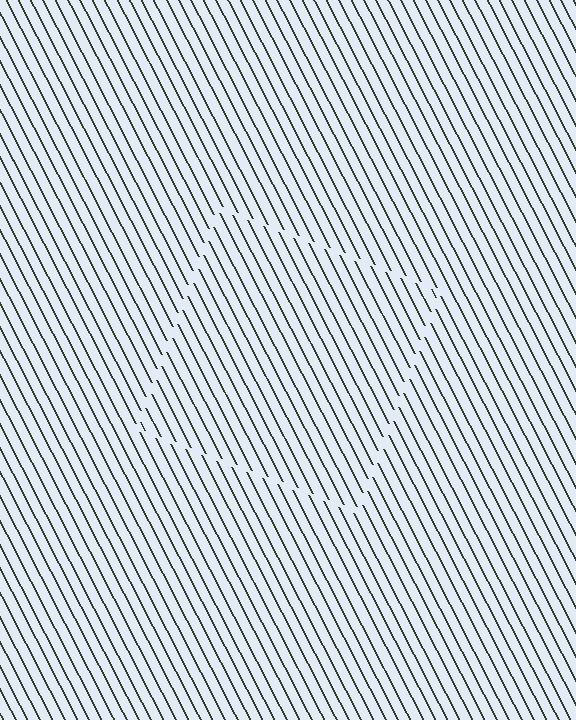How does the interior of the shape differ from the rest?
The interior of the shape contains the same grating, shifted by half a period — the contour is defined by the phase discontinuity where line-ends from the inner and outer gratings abut.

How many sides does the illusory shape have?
4 sides — the line-ends trace a square.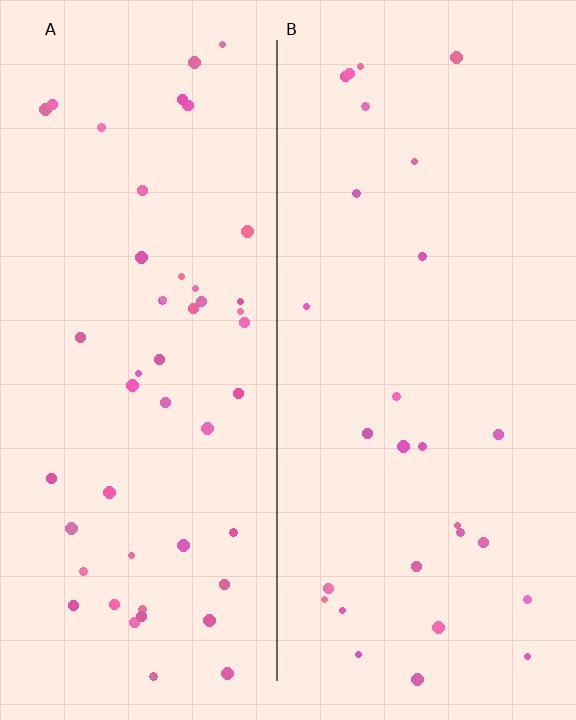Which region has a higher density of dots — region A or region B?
A (the left).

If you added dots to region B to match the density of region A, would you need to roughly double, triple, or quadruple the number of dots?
Approximately double.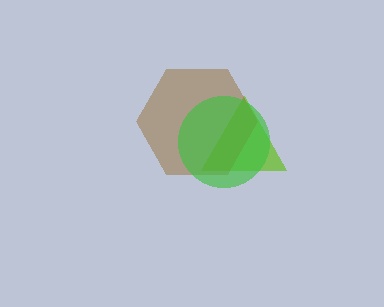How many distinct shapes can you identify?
There are 3 distinct shapes: a lime triangle, a brown hexagon, a green circle.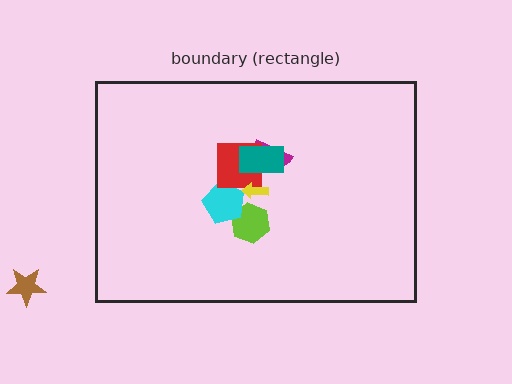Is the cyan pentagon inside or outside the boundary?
Inside.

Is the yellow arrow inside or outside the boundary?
Inside.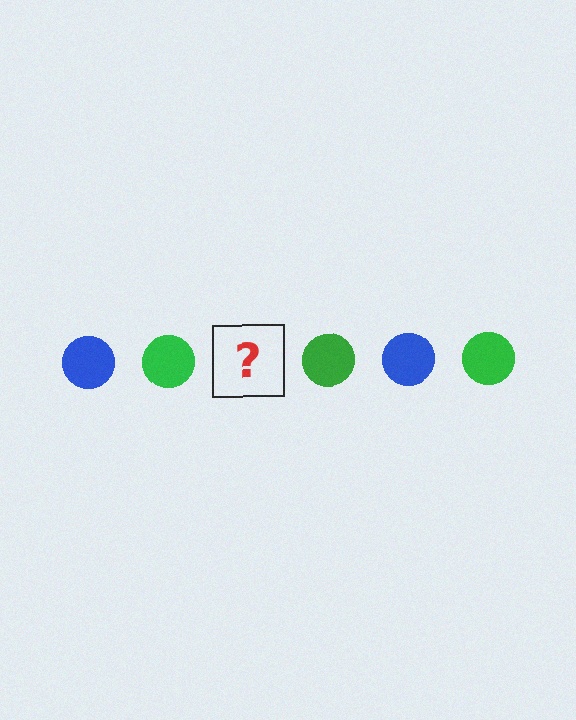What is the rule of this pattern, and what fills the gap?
The rule is that the pattern cycles through blue, green circles. The gap should be filled with a blue circle.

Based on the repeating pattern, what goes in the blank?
The blank should be a blue circle.